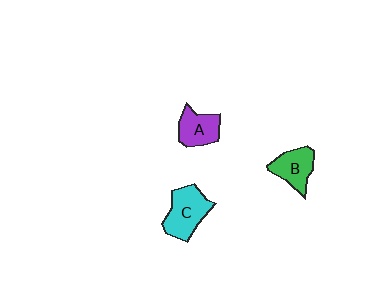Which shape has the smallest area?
Shape A (purple).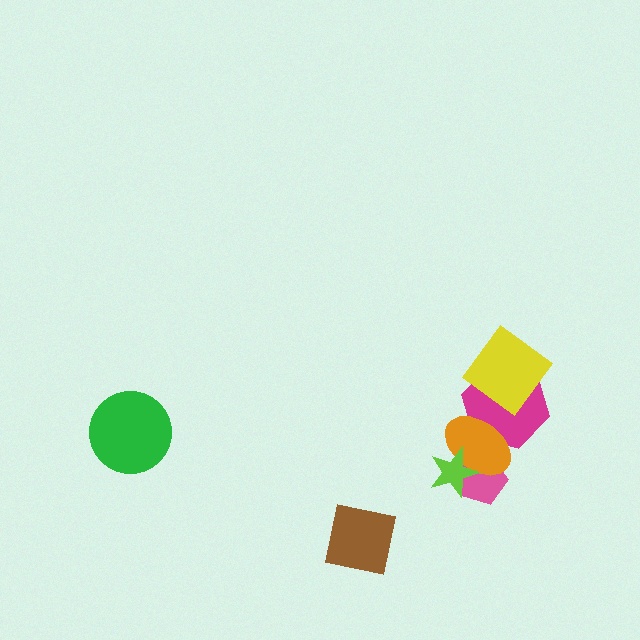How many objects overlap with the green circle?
0 objects overlap with the green circle.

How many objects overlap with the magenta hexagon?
2 objects overlap with the magenta hexagon.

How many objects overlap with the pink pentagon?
2 objects overlap with the pink pentagon.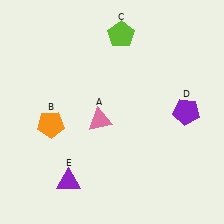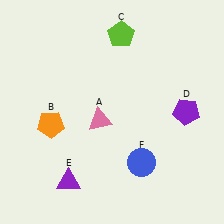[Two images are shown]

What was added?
A blue circle (F) was added in Image 2.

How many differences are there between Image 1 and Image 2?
There is 1 difference between the two images.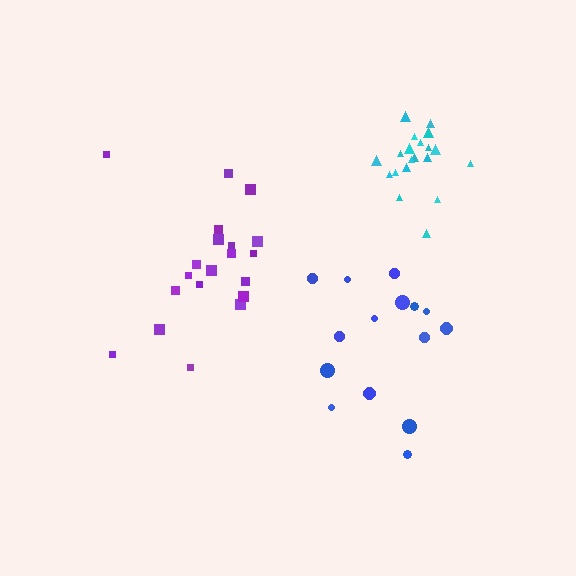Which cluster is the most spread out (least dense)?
Blue.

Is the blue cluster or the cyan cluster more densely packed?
Cyan.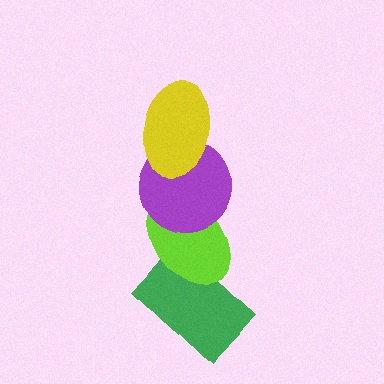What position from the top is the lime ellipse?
The lime ellipse is 3rd from the top.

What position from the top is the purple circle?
The purple circle is 2nd from the top.